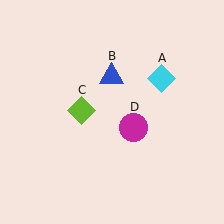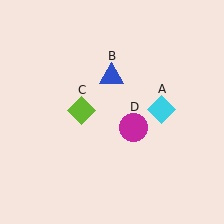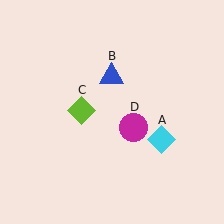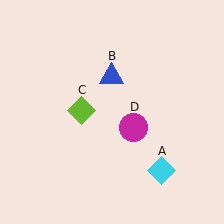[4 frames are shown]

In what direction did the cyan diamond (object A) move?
The cyan diamond (object A) moved down.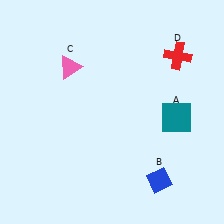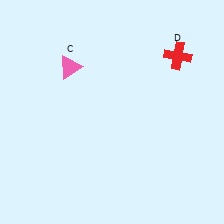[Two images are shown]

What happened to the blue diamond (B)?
The blue diamond (B) was removed in Image 2. It was in the bottom-right area of Image 1.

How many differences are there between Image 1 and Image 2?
There are 2 differences between the two images.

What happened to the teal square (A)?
The teal square (A) was removed in Image 2. It was in the bottom-right area of Image 1.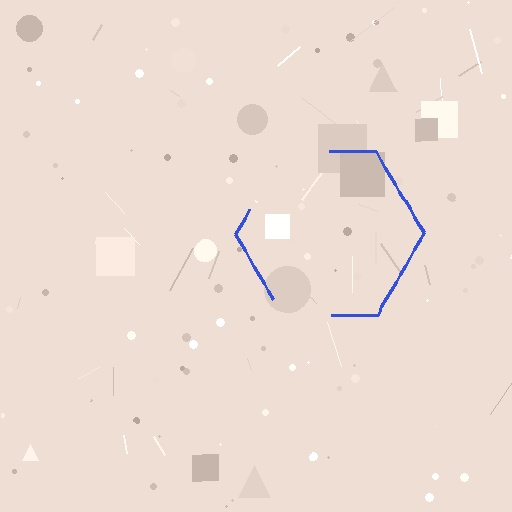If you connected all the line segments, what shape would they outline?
They would outline a hexagon.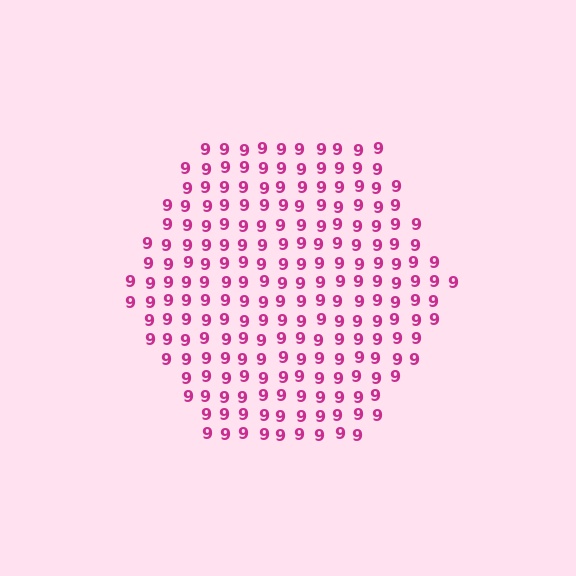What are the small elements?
The small elements are digit 9's.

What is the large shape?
The large shape is a hexagon.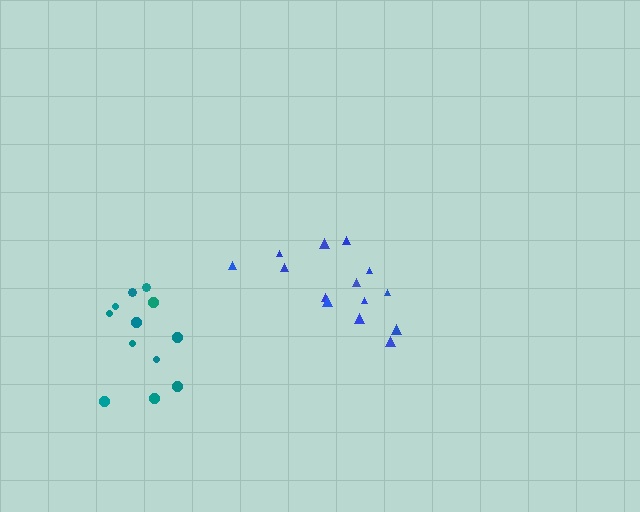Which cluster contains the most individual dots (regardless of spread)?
Blue (14).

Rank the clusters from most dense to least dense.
teal, blue.